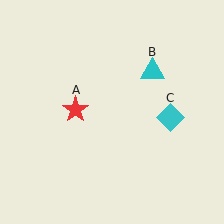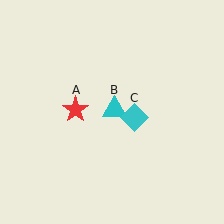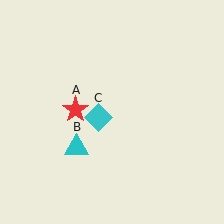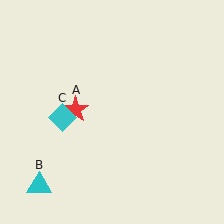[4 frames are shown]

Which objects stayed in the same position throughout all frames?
Red star (object A) remained stationary.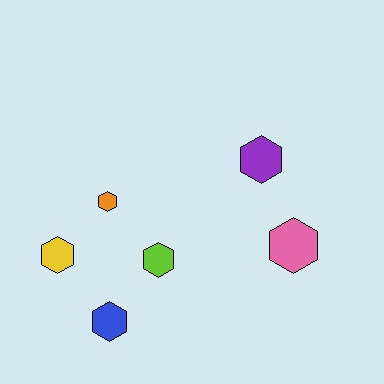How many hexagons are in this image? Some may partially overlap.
There are 6 hexagons.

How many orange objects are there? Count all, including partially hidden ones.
There is 1 orange object.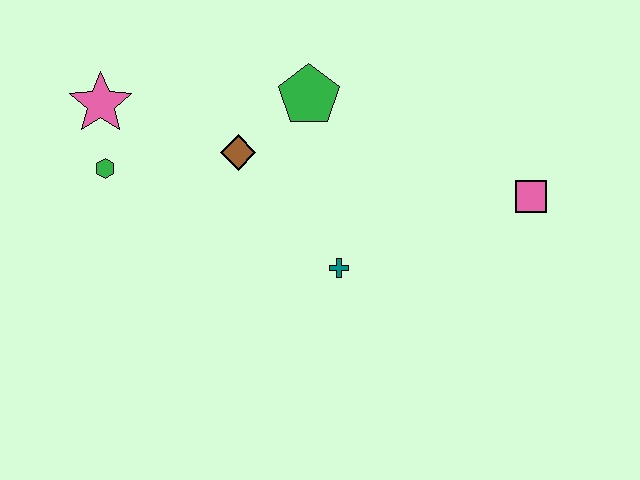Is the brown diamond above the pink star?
No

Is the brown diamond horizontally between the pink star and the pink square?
Yes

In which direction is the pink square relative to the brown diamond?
The pink square is to the right of the brown diamond.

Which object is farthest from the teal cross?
The pink star is farthest from the teal cross.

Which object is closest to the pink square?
The teal cross is closest to the pink square.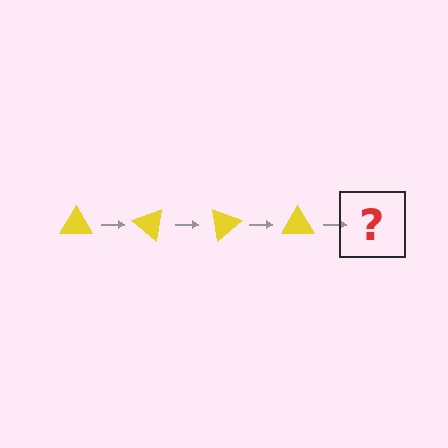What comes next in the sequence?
The next element should be a yellow triangle rotated 160 degrees.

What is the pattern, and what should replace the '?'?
The pattern is that the triangle rotates 40 degrees each step. The '?' should be a yellow triangle rotated 160 degrees.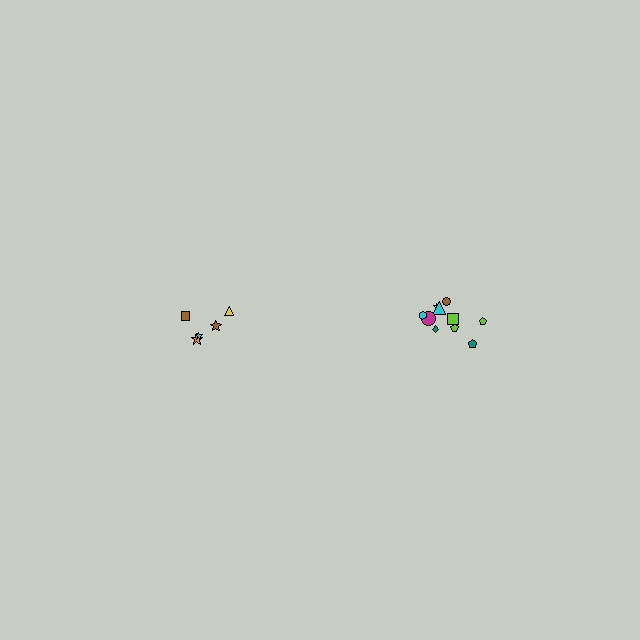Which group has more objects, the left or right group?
The right group.